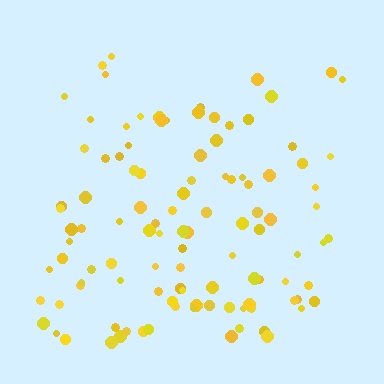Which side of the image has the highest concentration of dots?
The bottom.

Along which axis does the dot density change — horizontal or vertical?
Vertical.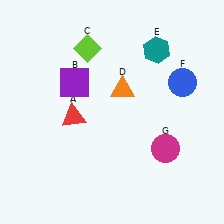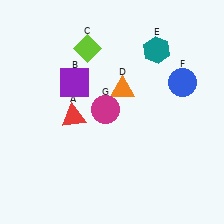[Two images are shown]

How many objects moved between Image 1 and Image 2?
1 object moved between the two images.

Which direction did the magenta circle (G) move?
The magenta circle (G) moved left.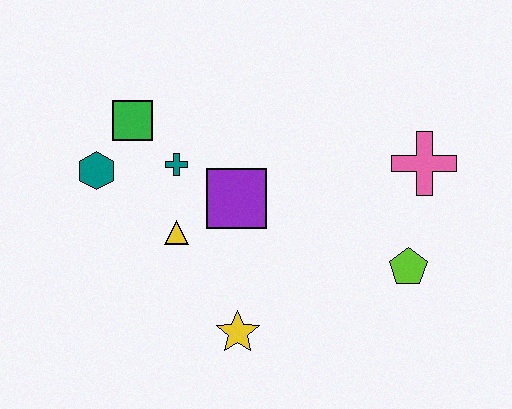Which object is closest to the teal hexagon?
The green square is closest to the teal hexagon.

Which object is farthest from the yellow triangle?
The pink cross is farthest from the yellow triangle.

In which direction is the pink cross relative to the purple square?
The pink cross is to the right of the purple square.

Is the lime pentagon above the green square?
No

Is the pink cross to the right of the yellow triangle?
Yes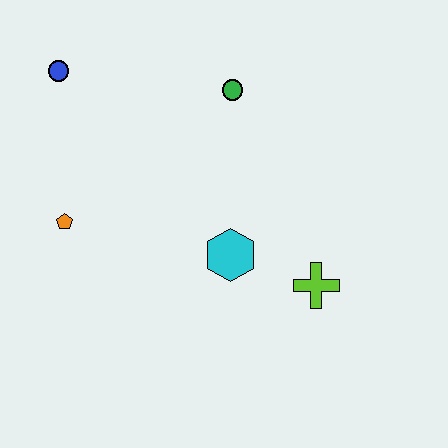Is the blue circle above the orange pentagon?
Yes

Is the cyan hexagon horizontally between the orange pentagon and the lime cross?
Yes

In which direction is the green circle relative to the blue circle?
The green circle is to the right of the blue circle.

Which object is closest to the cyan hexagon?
The lime cross is closest to the cyan hexagon.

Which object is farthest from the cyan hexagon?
The blue circle is farthest from the cyan hexagon.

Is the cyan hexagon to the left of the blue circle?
No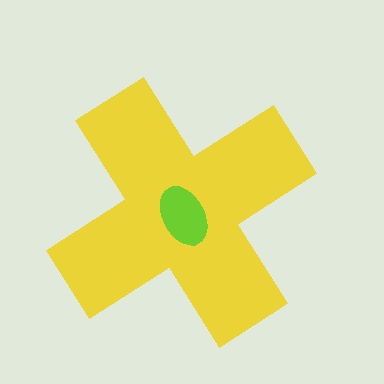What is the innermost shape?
The lime ellipse.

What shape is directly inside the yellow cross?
The lime ellipse.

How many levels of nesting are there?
2.